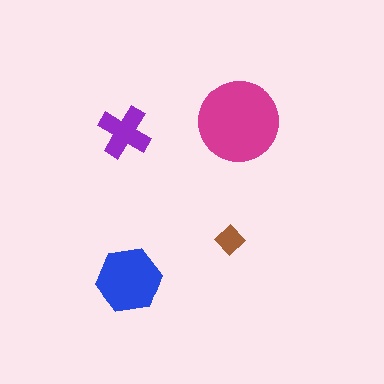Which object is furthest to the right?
The magenta circle is rightmost.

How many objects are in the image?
There are 4 objects in the image.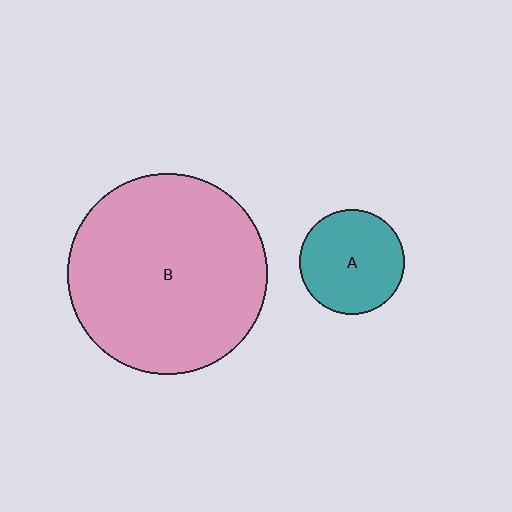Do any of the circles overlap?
No, none of the circles overlap.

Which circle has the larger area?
Circle B (pink).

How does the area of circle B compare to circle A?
Approximately 3.7 times.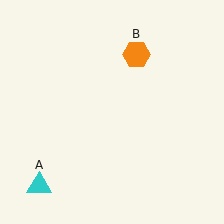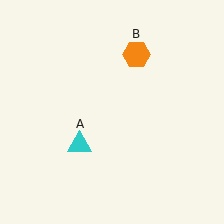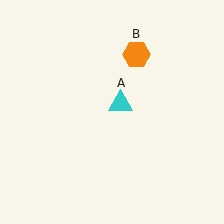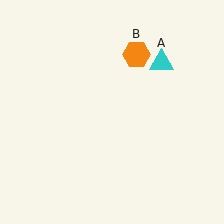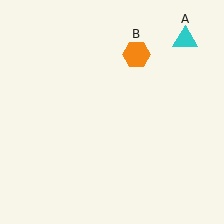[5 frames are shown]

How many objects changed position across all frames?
1 object changed position: cyan triangle (object A).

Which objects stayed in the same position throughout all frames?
Orange hexagon (object B) remained stationary.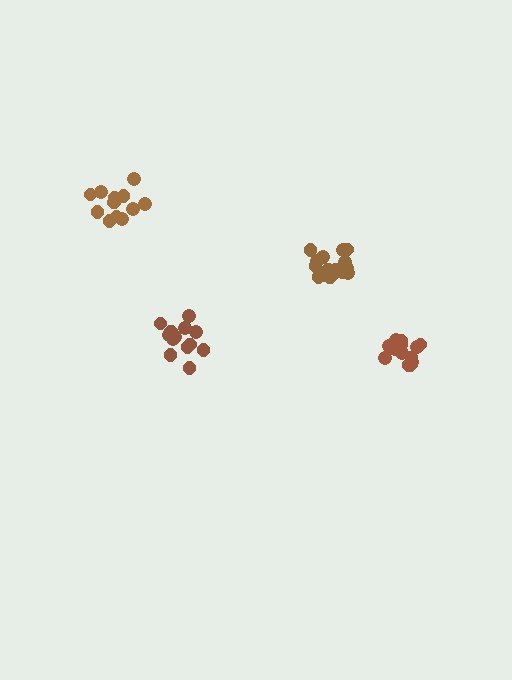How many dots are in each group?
Group 1: 13 dots, Group 2: 12 dots, Group 3: 16 dots, Group 4: 15 dots (56 total).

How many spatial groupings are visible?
There are 4 spatial groupings.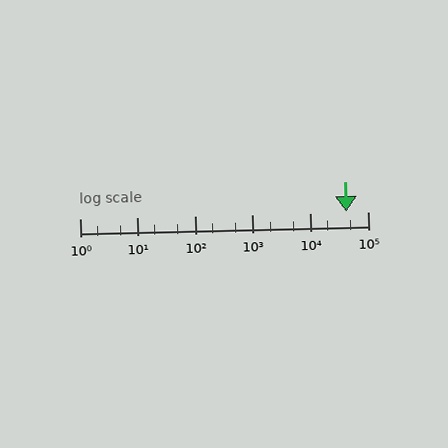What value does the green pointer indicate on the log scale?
The pointer indicates approximately 42000.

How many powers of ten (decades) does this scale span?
The scale spans 5 decades, from 1 to 100000.